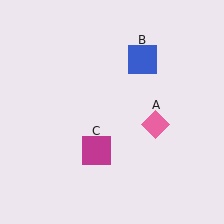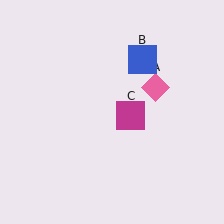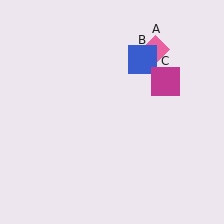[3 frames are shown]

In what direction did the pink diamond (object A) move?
The pink diamond (object A) moved up.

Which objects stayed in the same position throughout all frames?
Blue square (object B) remained stationary.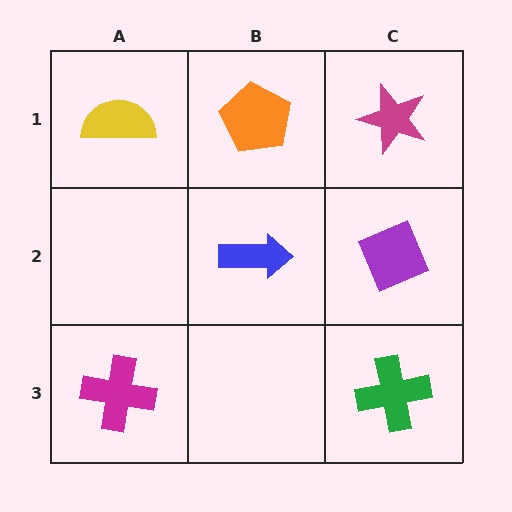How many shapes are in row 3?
2 shapes.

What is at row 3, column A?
A magenta cross.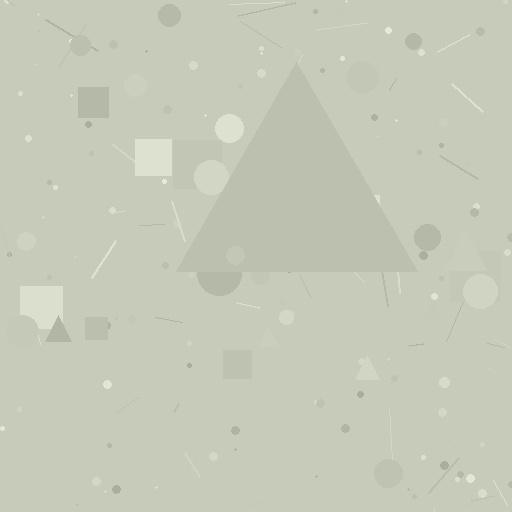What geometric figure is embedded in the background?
A triangle is embedded in the background.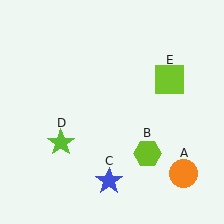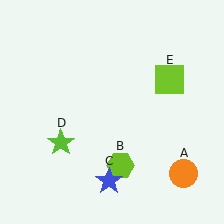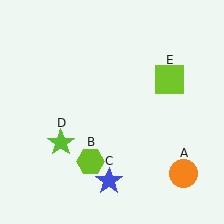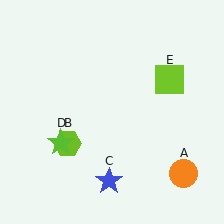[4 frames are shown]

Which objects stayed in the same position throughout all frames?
Orange circle (object A) and blue star (object C) and lime star (object D) and lime square (object E) remained stationary.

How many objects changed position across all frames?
1 object changed position: lime hexagon (object B).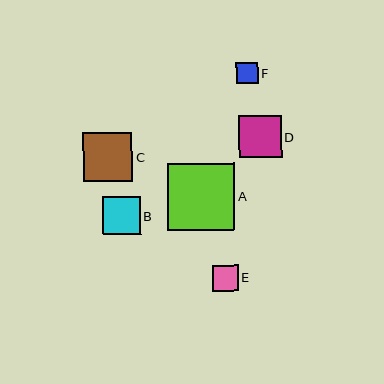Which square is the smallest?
Square F is the smallest with a size of approximately 22 pixels.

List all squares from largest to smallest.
From largest to smallest: A, C, D, B, E, F.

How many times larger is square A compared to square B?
Square A is approximately 1.8 times the size of square B.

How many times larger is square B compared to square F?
Square B is approximately 1.8 times the size of square F.